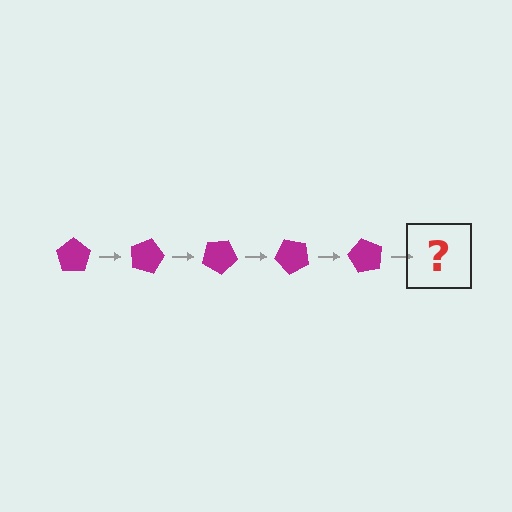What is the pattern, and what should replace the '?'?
The pattern is that the pentagon rotates 15 degrees each step. The '?' should be a magenta pentagon rotated 75 degrees.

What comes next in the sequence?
The next element should be a magenta pentagon rotated 75 degrees.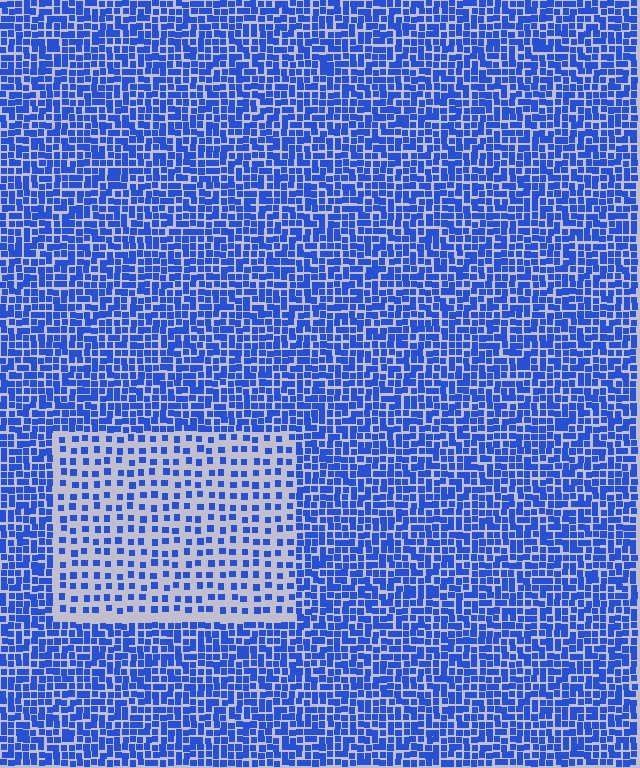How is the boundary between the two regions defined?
The boundary is defined by a change in element density (approximately 2.3x ratio). All elements are the same color, size, and shape.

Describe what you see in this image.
The image contains small blue elements arranged at two different densities. A rectangle-shaped region is visible where the elements are less densely packed than the surrounding area.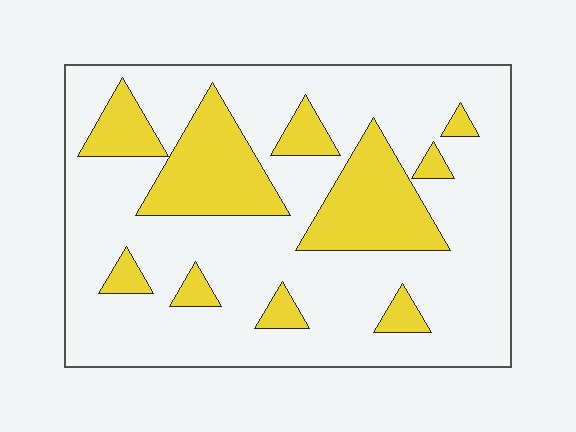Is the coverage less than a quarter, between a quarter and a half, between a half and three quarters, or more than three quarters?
Less than a quarter.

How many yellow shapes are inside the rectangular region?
10.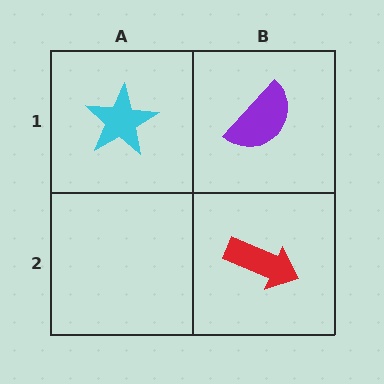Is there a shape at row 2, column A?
No, that cell is empty.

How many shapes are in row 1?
2 shapes.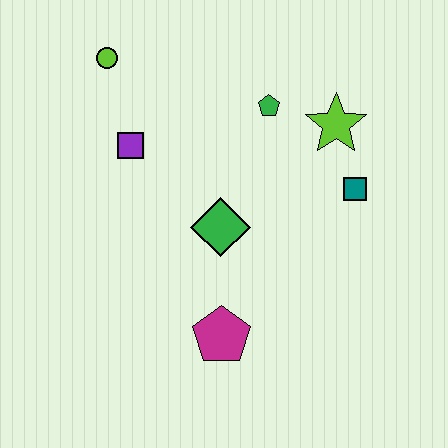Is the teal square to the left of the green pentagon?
No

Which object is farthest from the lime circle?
The magenta pentagon is farthest from the lime circle.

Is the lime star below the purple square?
No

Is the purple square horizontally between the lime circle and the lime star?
Yes